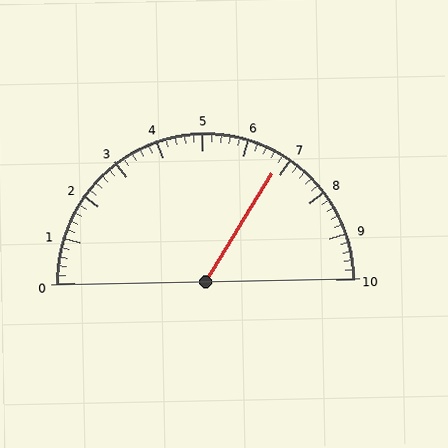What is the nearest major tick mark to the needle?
The nearest major tick mark is 7.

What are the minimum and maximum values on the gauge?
The gauge ranges from 0 to 10.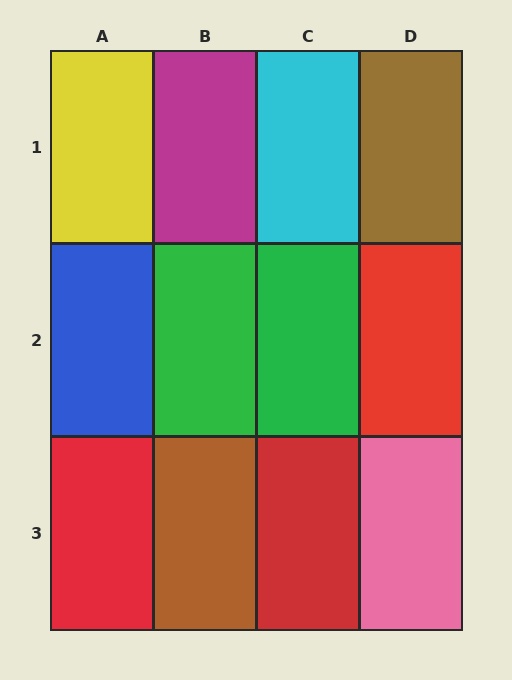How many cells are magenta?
1 cell is magenta.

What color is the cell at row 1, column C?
Cyan.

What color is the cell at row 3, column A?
Red.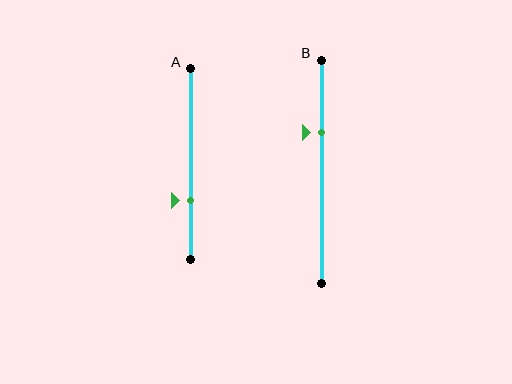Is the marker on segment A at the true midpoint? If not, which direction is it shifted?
No, the marker on segment A is shifted downward by about 19% of the segment length.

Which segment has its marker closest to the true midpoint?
Segment B has its marker closest to the true midpoint.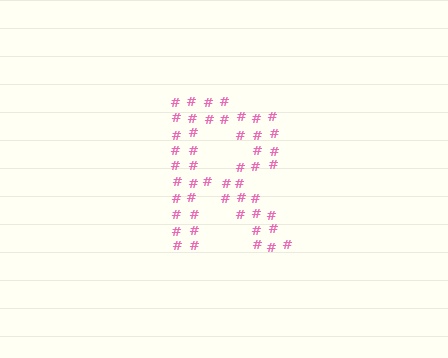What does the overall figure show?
The overall figure shows the letter R.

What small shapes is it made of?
It is made of small hash symbols.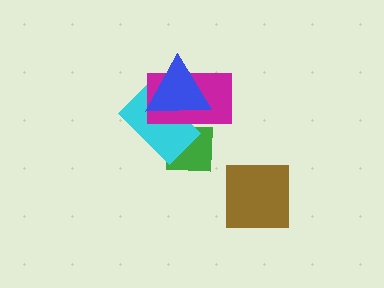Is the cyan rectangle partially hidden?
Yes, it is partially covered by another shape.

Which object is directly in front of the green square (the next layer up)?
The cyan rectangle is directly in front of the green square.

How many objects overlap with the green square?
3 objects overlap with the green square.